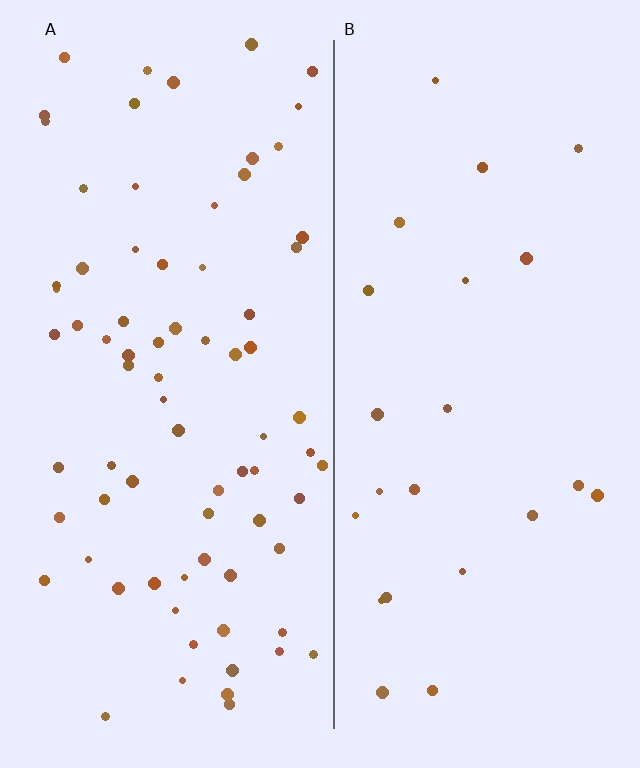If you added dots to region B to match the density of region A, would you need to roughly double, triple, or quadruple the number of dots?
Approximately triple.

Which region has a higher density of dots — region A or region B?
A (the left).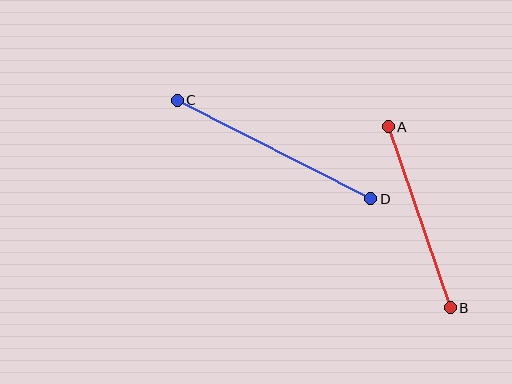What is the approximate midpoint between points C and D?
The midpoint is at approximately (274, 150) pixels.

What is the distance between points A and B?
The distance is approximately 191 pixels.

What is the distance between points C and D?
The distance is approximately 217 pixels.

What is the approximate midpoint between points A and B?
The midpoint is at approximately (419, 217) pixels.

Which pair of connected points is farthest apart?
Points C and D are farthest apart.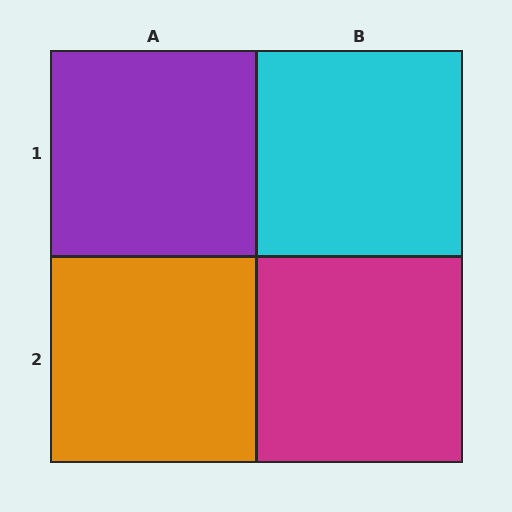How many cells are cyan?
1 cell is cyan.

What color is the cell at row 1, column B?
Cyan.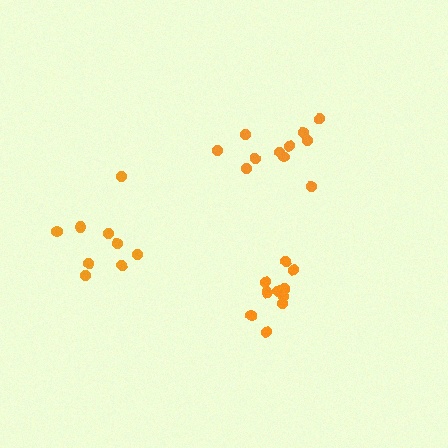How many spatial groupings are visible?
There are 3 spatial groupings.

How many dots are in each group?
Group 1: 11 dots, Group 2: 9 dots, Group 3: 11 dots (31 total).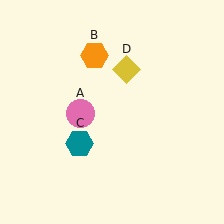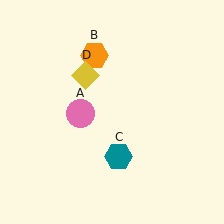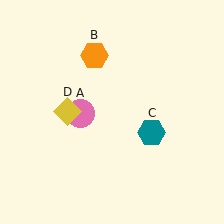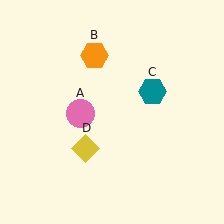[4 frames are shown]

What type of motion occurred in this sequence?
The teal hexagon (object C), yellow diamond (object D) rotated counterclockwise around the center of the scene.